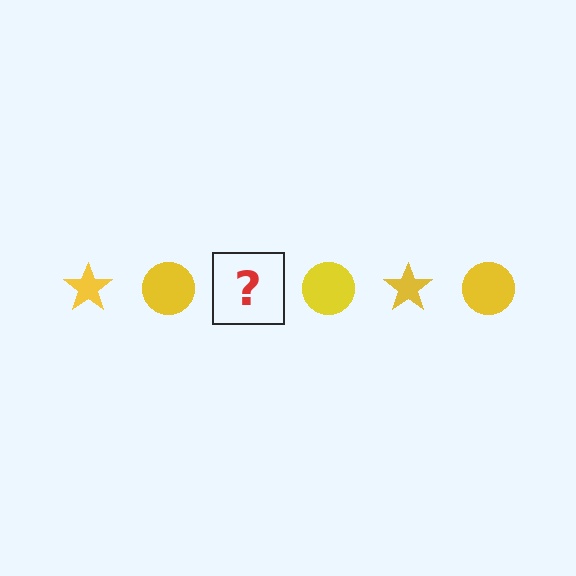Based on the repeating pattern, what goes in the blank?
The blank should be a yellow star.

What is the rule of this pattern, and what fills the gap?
The rule is that the pattern cycles through star, circle shapes in yellow. The gap should be filled with a yellow star.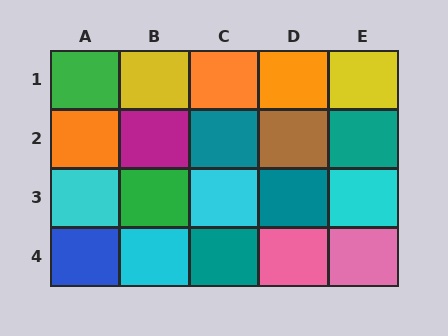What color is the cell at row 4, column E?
Pink.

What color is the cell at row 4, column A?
Blue.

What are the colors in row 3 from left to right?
Cyan, green, cyan, teal, cyan.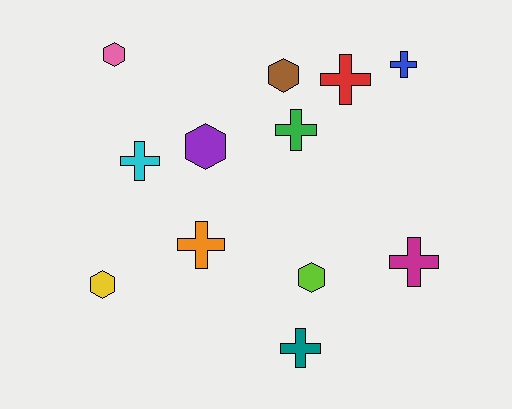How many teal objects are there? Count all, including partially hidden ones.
There is 1 teal object.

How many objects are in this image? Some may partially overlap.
There are 12 objects.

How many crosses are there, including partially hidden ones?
There are 7 crosses.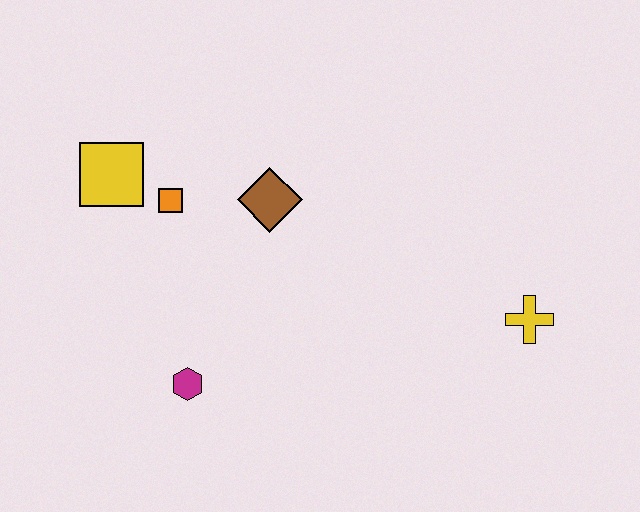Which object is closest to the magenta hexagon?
The orange square is closest to the magenta hexagon.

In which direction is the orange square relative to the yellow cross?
The orange square is to the left of the yellow cross.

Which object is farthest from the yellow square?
The yellow cross is farthest from the yellow square.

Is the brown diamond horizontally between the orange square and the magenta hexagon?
No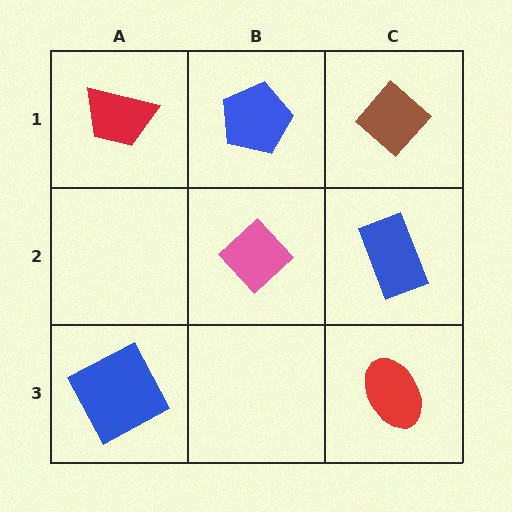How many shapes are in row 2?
2 shapes.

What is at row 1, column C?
A brown diamond.